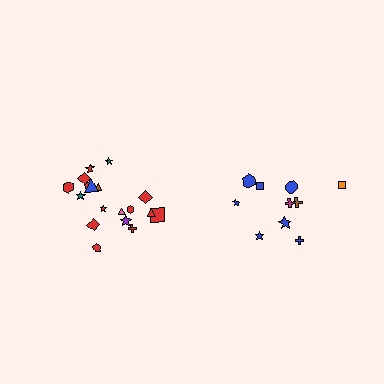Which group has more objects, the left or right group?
The left group.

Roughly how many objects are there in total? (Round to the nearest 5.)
Roughly 30 objects in total.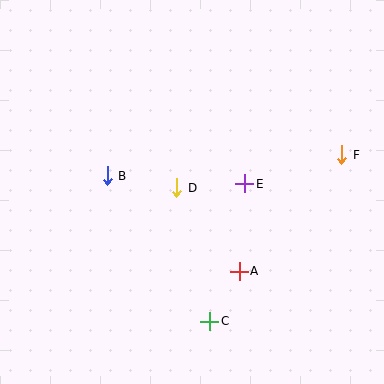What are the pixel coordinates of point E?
Point E is at (245, 184).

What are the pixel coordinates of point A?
Point A is at (239, 271).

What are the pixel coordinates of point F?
Point F is at (342, 155).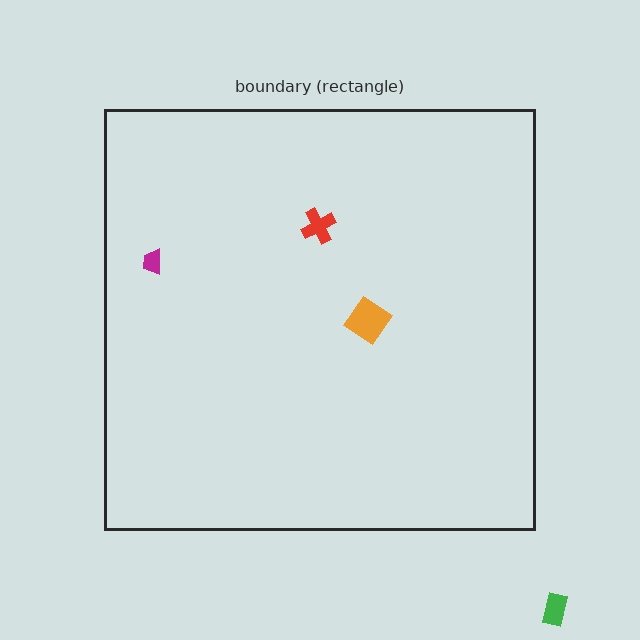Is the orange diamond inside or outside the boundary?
Inside.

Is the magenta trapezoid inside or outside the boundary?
Inside.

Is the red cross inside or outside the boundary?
Inside.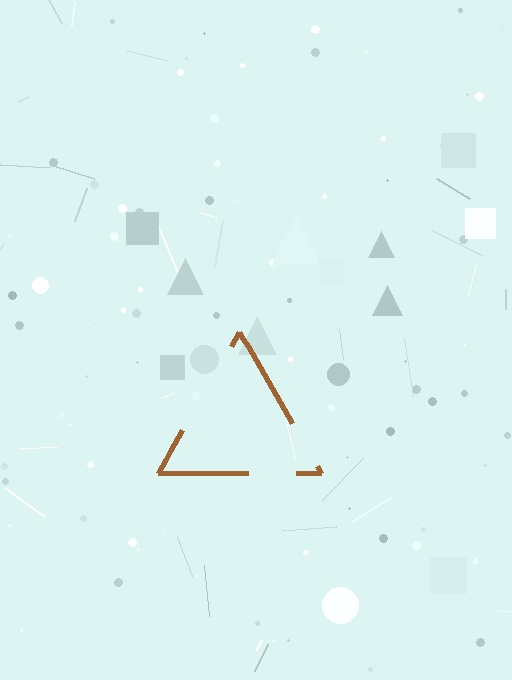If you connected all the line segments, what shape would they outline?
They would outline a triangle.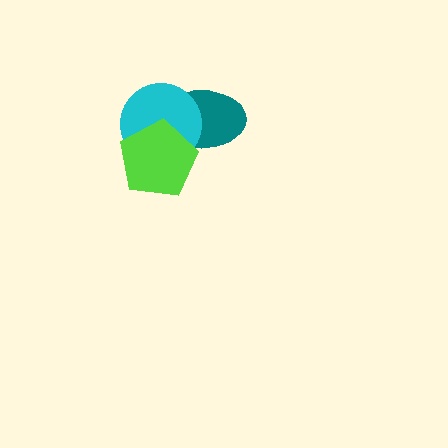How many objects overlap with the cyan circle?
2 objects overlap with the cyan circle.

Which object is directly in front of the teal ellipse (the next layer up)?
The cyan circle is directly in front of the teal ellipse.